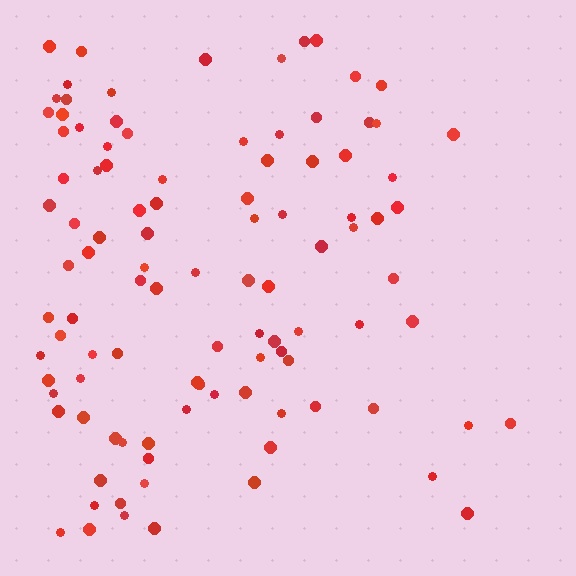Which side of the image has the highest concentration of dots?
The left.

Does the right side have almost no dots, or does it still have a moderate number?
Still a moderate number, just noticeably fewer than the left.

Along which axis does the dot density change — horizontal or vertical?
Horizontal.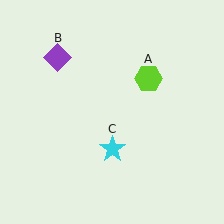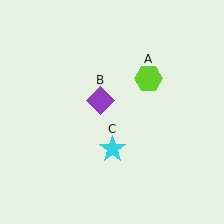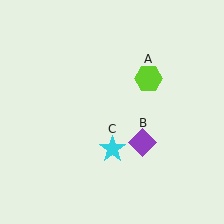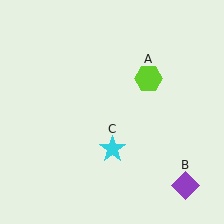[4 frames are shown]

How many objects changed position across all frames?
1 object changed position: purple diamond (object B).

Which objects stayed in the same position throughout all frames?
Lime hexagon (object A) and cyan star (object C) remained stationary.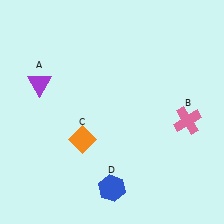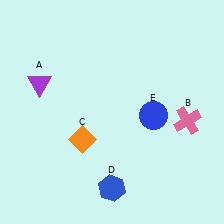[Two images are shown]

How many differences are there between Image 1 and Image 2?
There is 1 difference between the two images.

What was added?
A blue circle (E) was added in Image 2.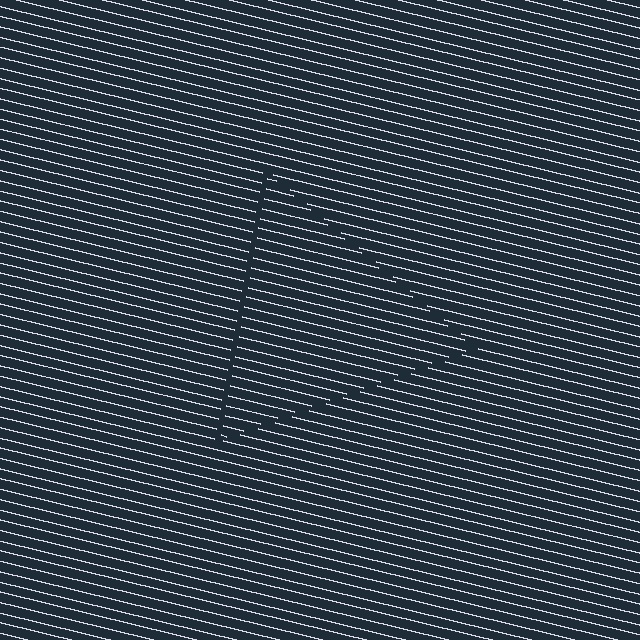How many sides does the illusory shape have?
3 sides — the line-ends trace a triangle.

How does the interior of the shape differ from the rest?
The interior of the shape contains the same grating, shifted by half a period — the contour is defined by the phase discontinuity where line-ends from the inner and outer gratings abut.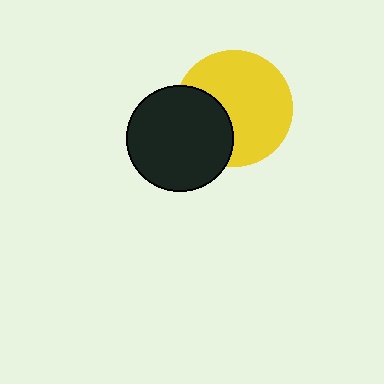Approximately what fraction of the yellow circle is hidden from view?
Roughly 31% of the yellow circle is hidden behind the black circle.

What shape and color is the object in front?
The object in front is a black circle.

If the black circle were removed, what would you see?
You would see the complete yellow circle.